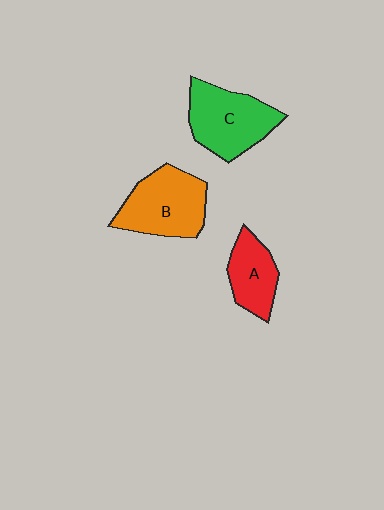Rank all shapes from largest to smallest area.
From largest to smallest: C (green), B (orange), A (red).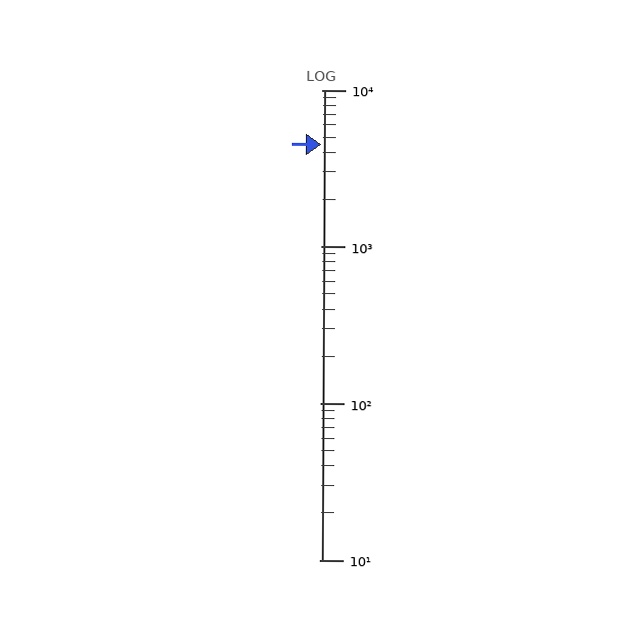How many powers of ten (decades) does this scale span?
The scale spans 3 decades, from 10 to 10000.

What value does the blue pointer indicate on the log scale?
The pointer indicates approximately 4500.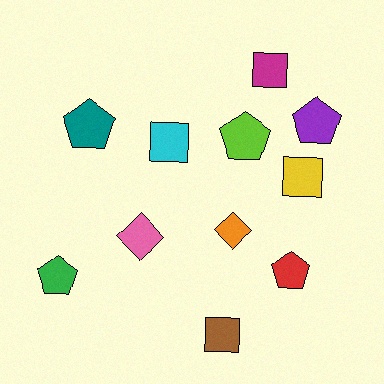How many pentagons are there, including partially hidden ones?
There are 5 pentagons.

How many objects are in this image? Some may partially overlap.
There are 11 objects.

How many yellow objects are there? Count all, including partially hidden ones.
There is 1 yellow object.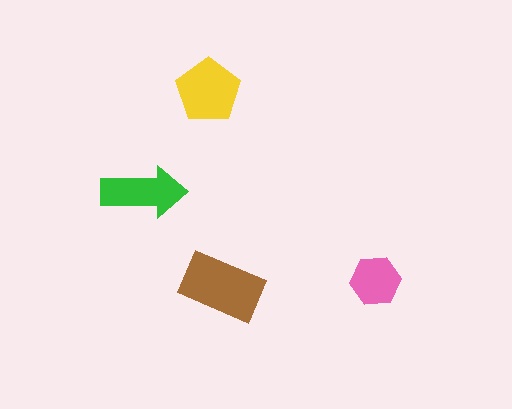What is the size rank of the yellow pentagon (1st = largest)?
2nd.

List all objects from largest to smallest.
The brown rectangle, the yellow pentagon, the green arrow, the pink hexagon.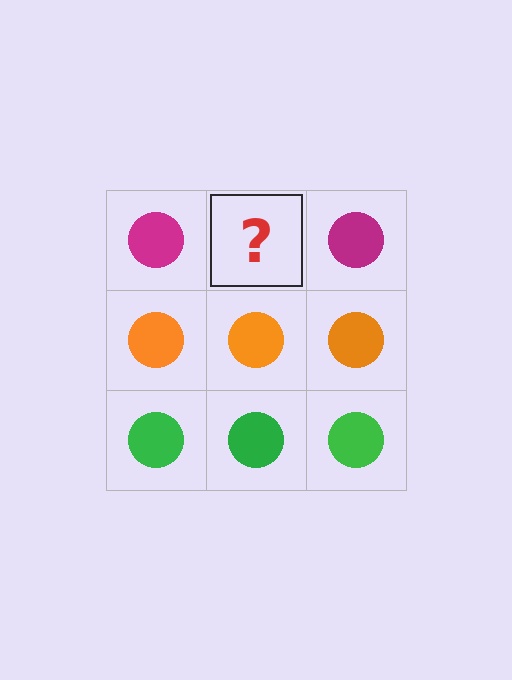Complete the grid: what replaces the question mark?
The question mark should be replaced with a magenta circle.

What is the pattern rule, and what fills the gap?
The rule is that each row has a consistent color. The gap should be filled with a magenta circle.